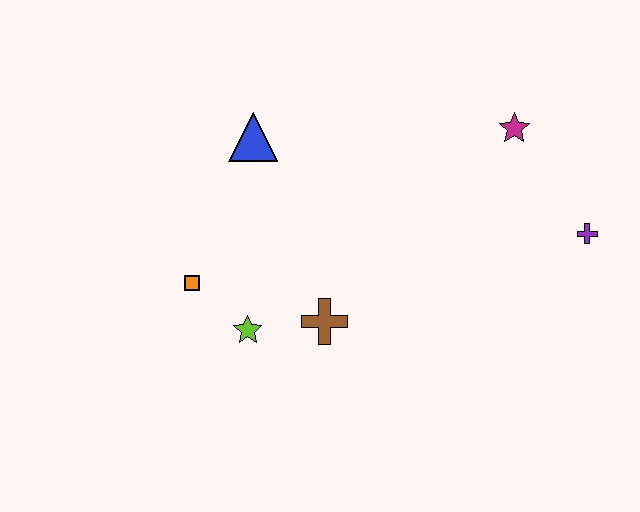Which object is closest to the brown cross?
The lime star is closest to the brown cross.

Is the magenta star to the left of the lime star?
No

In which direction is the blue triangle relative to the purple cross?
The blue triangle is to the left of the purple cross.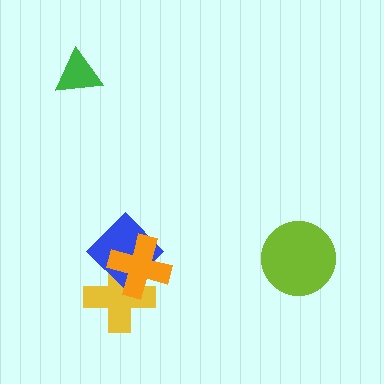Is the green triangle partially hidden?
No, no other shape covers it.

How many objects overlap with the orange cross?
2 objects overlap with the orange cross.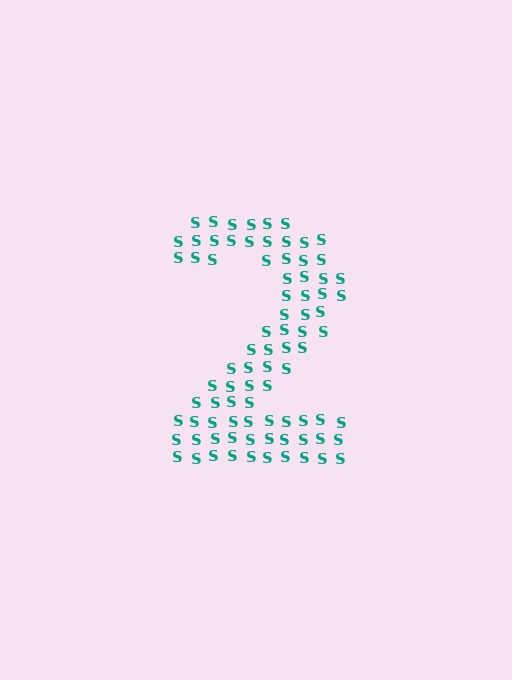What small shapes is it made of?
It is made of small letter S's.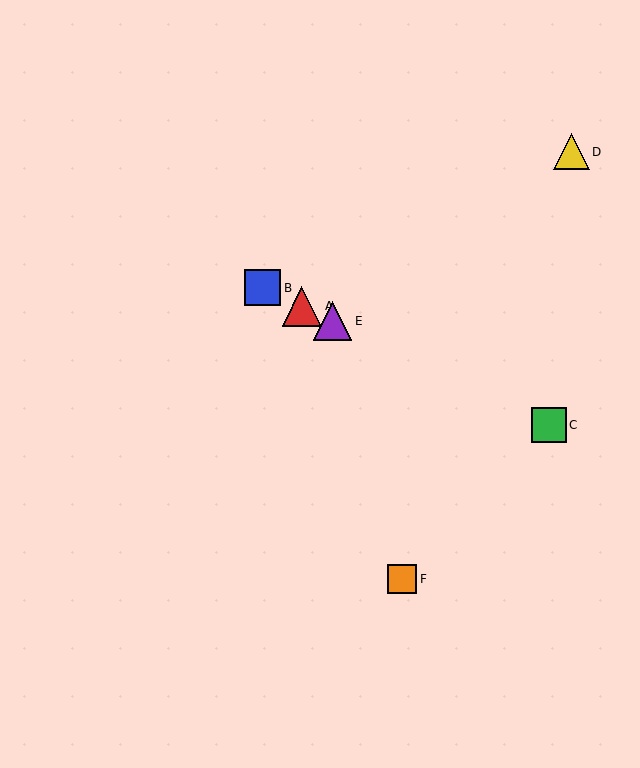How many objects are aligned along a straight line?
4 objects (A, B, C, E) are aligned along a straight line.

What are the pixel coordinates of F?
Object F is at (402, 579).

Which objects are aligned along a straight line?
Objects A, B, C, E are aligned along a straight line.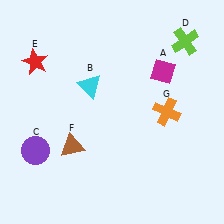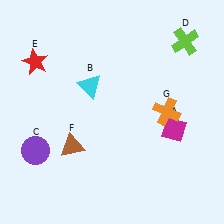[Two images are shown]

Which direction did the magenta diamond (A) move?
The magenta diamond (A) moved down.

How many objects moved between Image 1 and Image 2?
1 object moved between the two images.